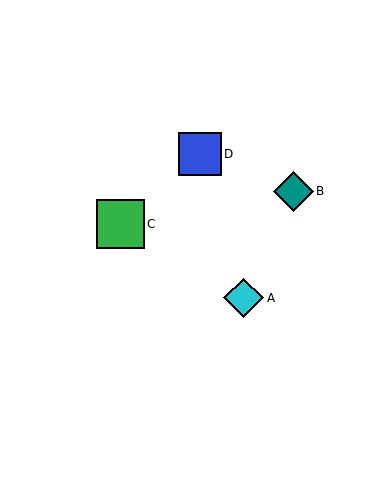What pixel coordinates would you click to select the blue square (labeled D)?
Click at (200, 154) to select the blue square D.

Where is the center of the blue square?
The center of the blue square is at (200, 154).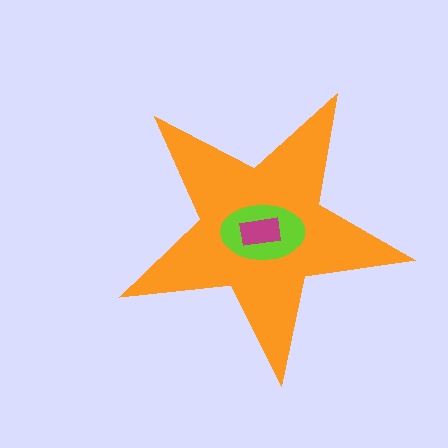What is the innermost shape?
The magenta rectangle.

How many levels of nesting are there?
3.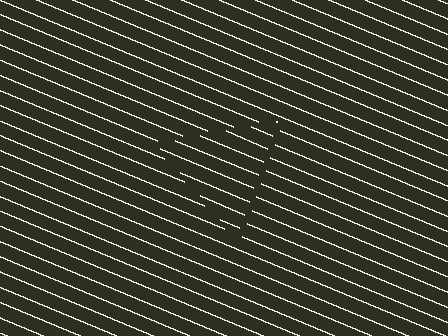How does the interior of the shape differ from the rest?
The interior of the shape contains the same grating, shifted by half a period — the contour is defined by the phase discontinuity where line-ends from the inner and outer gratings abut.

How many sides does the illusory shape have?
3 sides — the line-ends trace a triangle.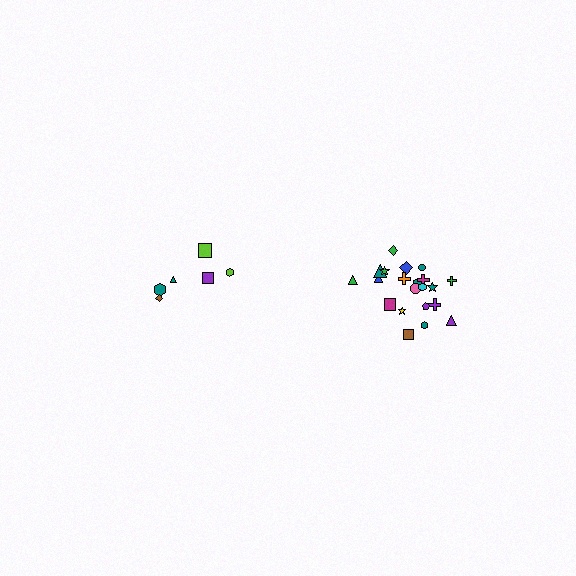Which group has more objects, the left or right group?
The right group.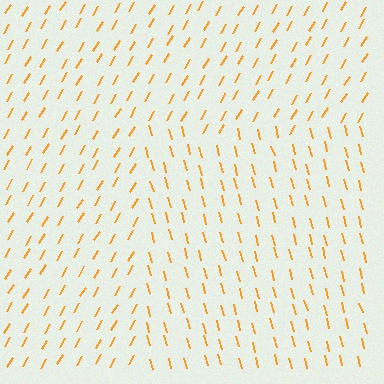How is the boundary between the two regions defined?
The boundary is defined purely by a change in line orientation (approximately 45 degrees difference). All lines are the same color and thickness.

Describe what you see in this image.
The image is filled with small orange line segments. A rectangle region in the image has lines oriented differently from the surrounding lines, creating a visible texture boundary.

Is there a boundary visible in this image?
Yes, there is a texture boundary formed by a change in line orientation.